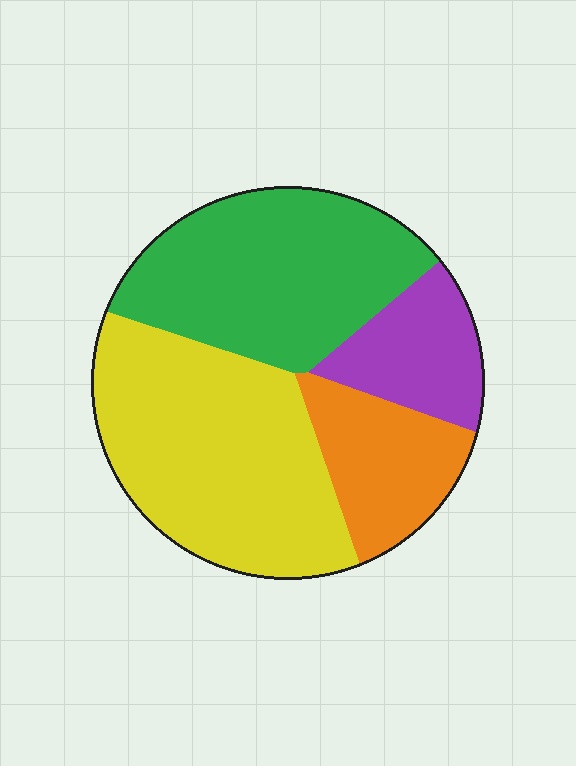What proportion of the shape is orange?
Orange takes up about one sixth (1/6) of the shape.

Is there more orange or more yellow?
Yellow.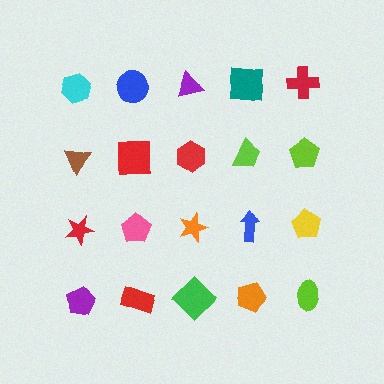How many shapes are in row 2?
5 shapes.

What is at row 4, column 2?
A red rectangle.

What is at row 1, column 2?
A blue circle.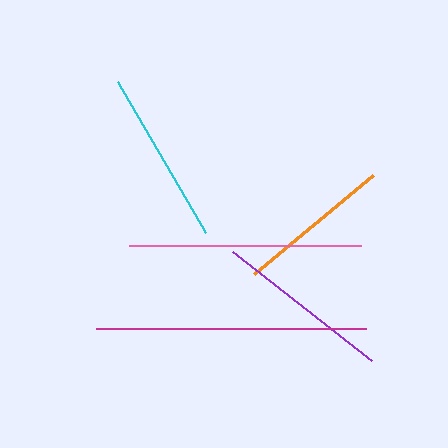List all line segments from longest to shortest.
From longest to shortest: magenta, pink, purple, cyan, orange.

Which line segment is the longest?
The magenta line is the longest at approximately 270 pixels.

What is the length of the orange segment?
The orange segment is approximately 155 pixels long.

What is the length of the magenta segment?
The magenta segment is approximately 270 pixels long.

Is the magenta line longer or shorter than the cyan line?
The magenta line is longer than the cyan line.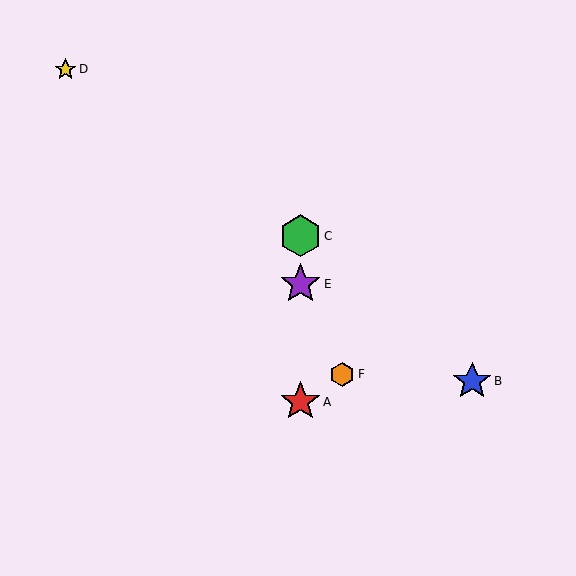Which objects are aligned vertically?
Objects A, C, E are aligned vertically.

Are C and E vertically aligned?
Yes, both are at x≈300.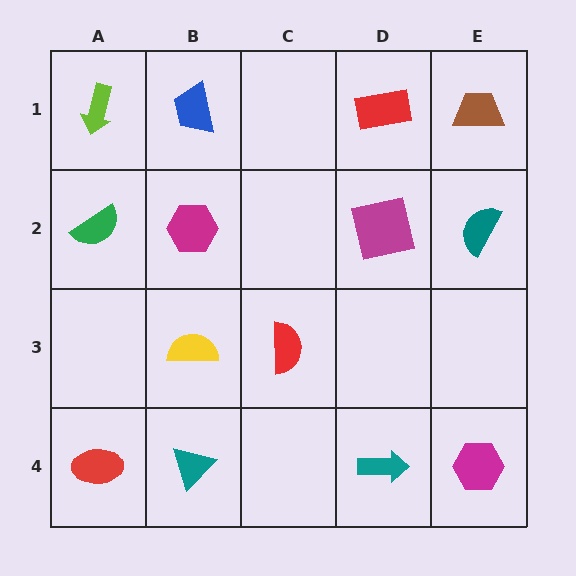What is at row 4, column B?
A teal triangle.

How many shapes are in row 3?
2 shapes.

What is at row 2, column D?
A magenta square.